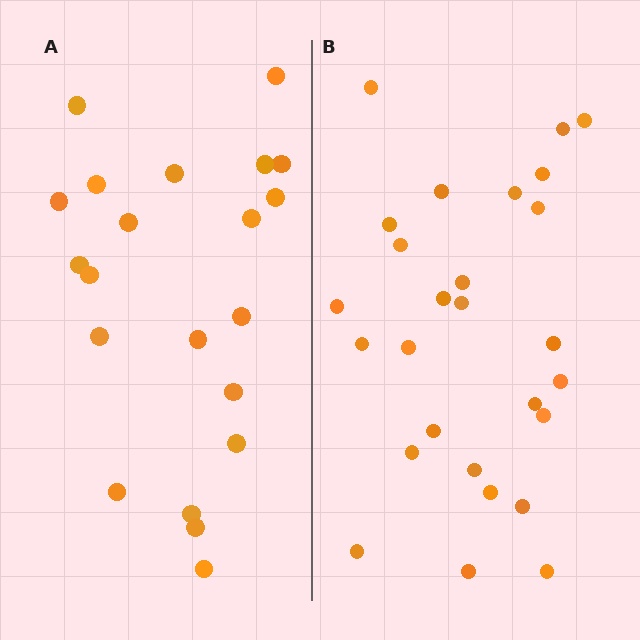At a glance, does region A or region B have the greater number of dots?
Region B (the right region) has more dots.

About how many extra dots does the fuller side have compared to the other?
Region B has about 6 more dots than region A.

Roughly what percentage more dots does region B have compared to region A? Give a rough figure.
About 30% more.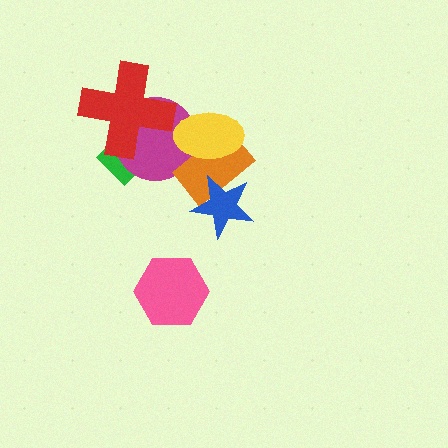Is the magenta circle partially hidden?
Yes, it is partially covered by another shape.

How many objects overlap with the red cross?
2 objects overlap with the red cross.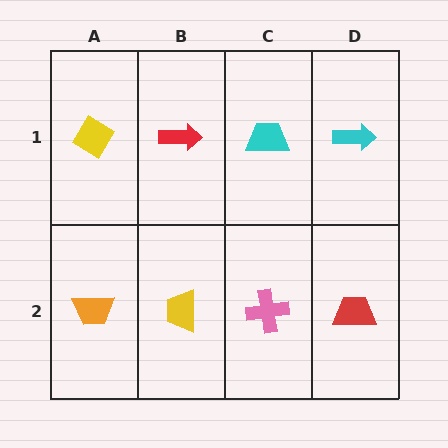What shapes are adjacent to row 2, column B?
A red arrow (row 1, column B), an orange trapezoid (row 2, column A), a pink cross (row 2, column C).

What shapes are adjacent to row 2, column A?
A yellow diamond (row 1, column A), a yellow trapezoid (row 2, column B).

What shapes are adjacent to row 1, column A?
An orange trapezoid (row 2, column A), a red arrow (row 1, column B).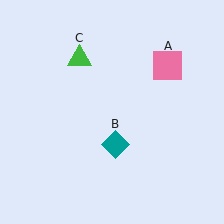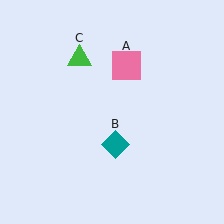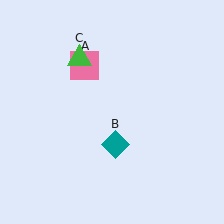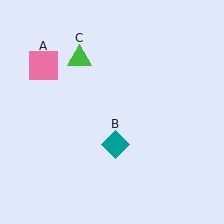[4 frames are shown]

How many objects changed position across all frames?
1 object changed position: pink square (object A).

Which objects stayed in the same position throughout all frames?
Teal diamond (object B) and green triangle (object C) remained stationary.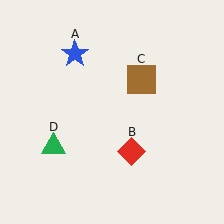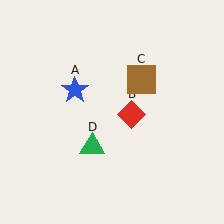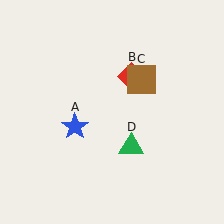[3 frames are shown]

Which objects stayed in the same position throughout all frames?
Brown square (object C) remained stationary.